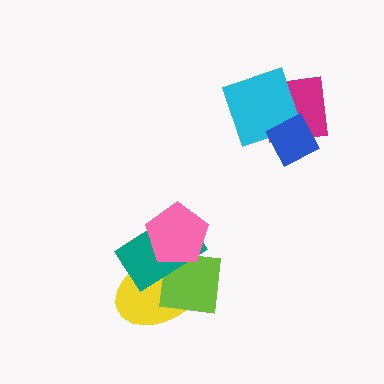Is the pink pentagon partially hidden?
No, no other shape covers it.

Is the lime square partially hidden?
Yes, it is partially covered by another shape.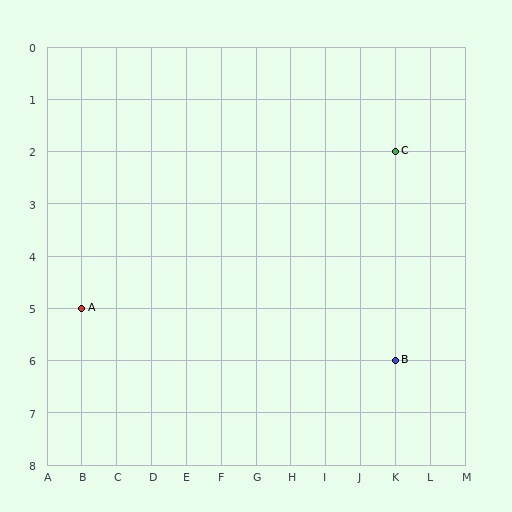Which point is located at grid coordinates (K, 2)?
Point C is at (K, 2).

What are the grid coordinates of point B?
Point B is at grid coordinates (K, 6).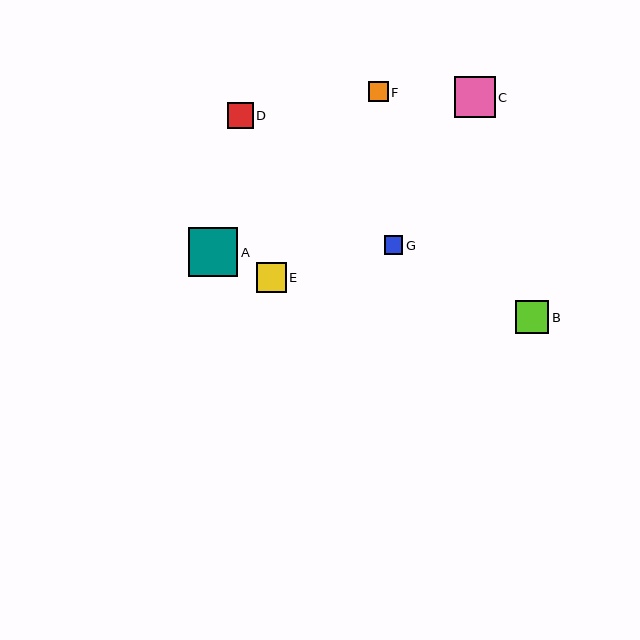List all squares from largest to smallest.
From largest to smallest: A, C, B, E, D, F, G.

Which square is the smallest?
Square G is the smallest with a size of approximately 19 pixels.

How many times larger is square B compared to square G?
Square B is approximately 1.8 times the size of square G.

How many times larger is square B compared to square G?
Square B is approximately 1.8 times the size of square G.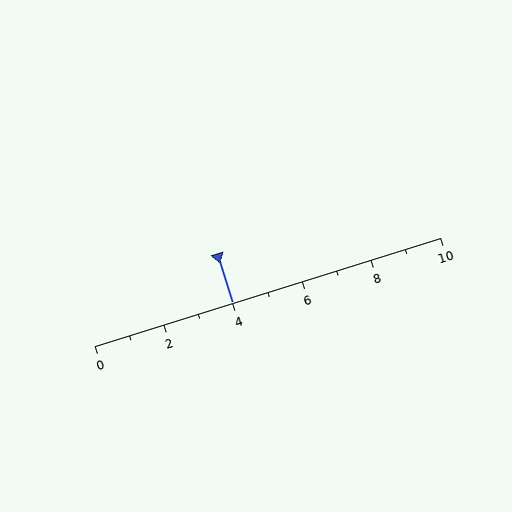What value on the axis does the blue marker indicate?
The marker indicates approximately 4.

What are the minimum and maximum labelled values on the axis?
The axis runs from 0 to 10.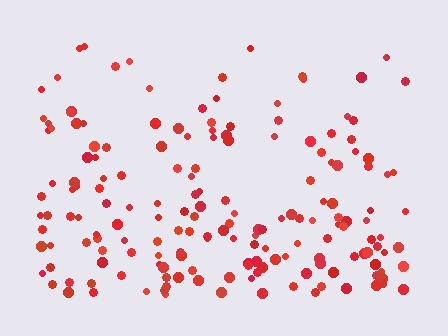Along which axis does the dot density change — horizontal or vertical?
Vertical.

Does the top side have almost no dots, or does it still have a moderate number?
Still a moderate number, just noticeably fewer than the bottom.